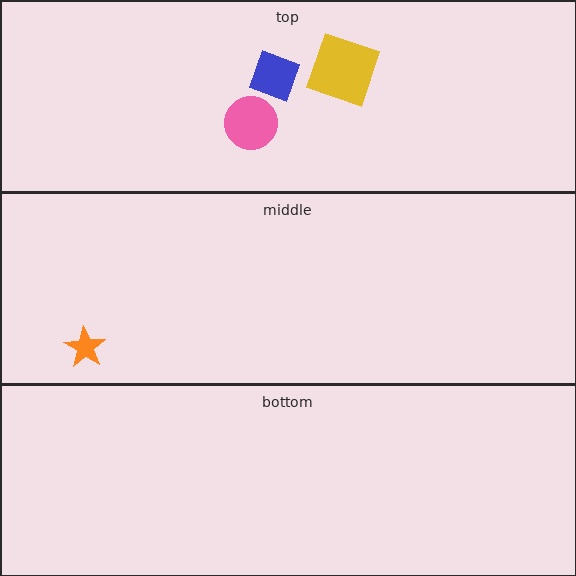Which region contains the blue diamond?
The top region.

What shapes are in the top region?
The pink circle, the yellow square, the blue diamond.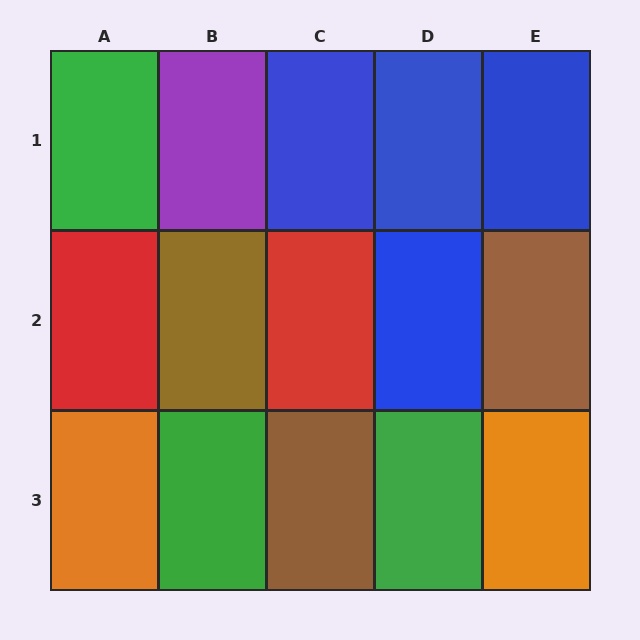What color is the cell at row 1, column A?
Green.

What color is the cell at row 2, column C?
Red.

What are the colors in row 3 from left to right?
Orange, green, brown, green, orange.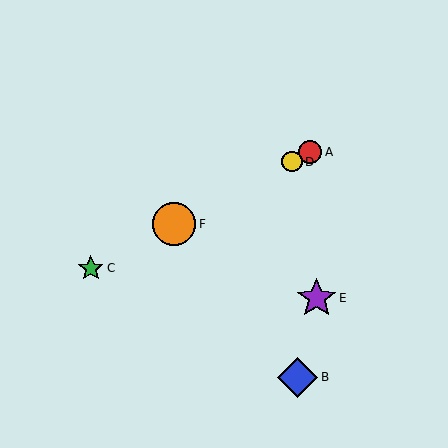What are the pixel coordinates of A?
Object A is at (310, 152).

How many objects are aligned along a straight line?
4 objects (A, C, D, F) are aligned along a straight line.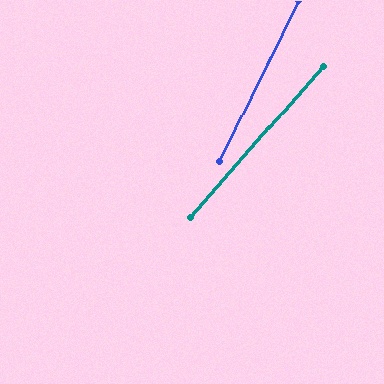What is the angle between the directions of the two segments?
Approximately 15 degrees.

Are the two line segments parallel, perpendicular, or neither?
Neither parallel nor perpendicular — they differ by about 15°.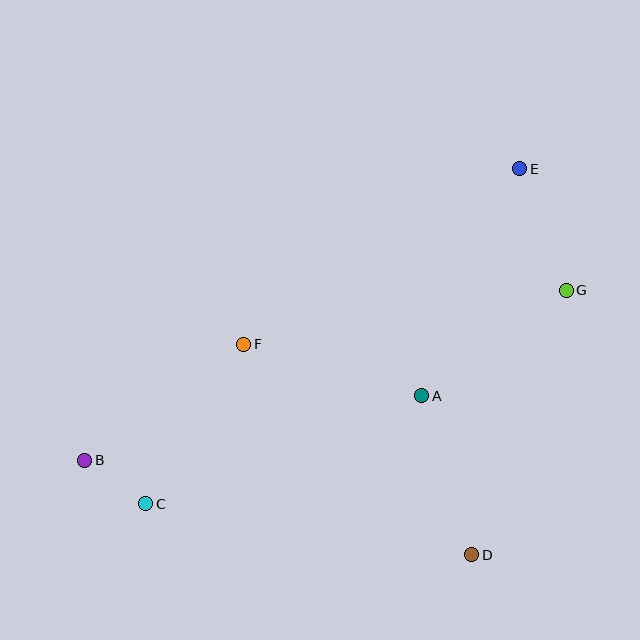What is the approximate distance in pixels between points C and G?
The distance between C and G is approximately 472 pixels.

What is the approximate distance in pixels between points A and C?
The distance between A and C is approximately 297 pixels.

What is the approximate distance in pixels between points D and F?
The distance between D and F is approximately 310 pixels.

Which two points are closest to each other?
Points B and C are closest to each other.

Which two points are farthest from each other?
Points B and E are farthest from each other.